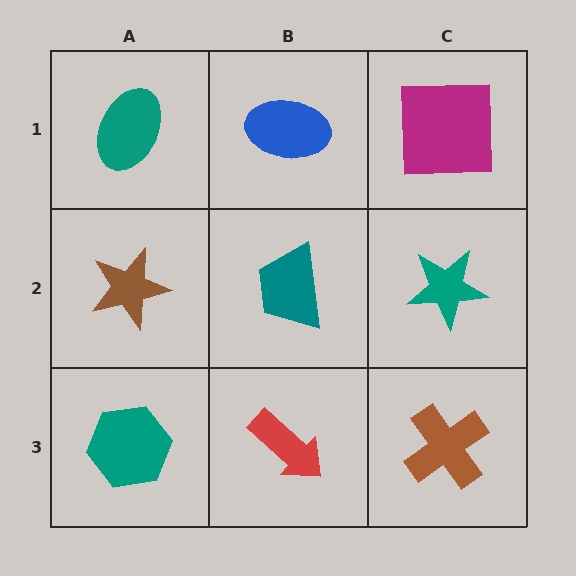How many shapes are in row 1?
3 shapes.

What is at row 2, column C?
A teal star.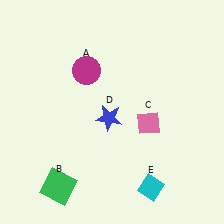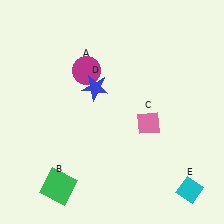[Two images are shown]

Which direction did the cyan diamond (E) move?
The cyan diamond (E) moved right.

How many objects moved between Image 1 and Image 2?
2 objects moved between the two images.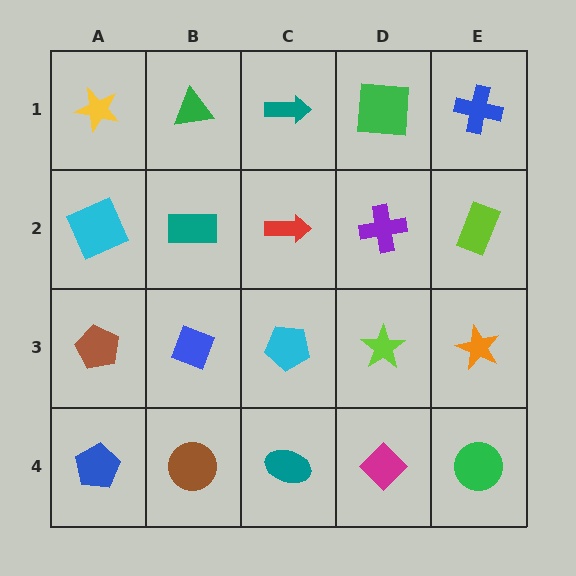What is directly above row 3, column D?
A purple cross.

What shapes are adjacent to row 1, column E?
A lime rectangle (row 2, column E), a green square (row 1, column D).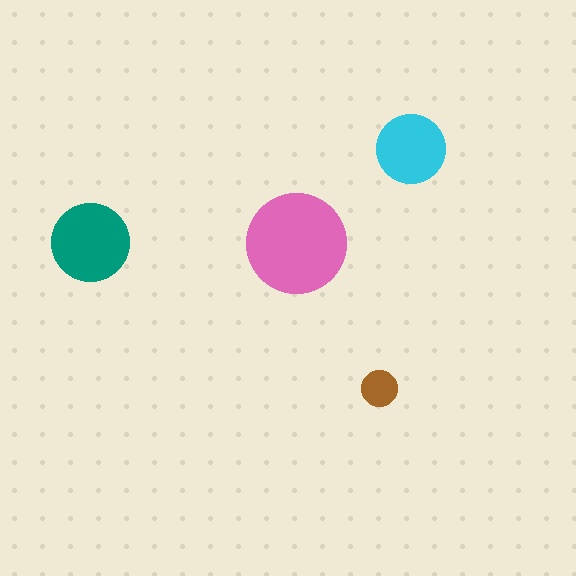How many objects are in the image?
There are 4 objects in the image.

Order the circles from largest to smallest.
the pink one, the teal one, the cyan one, the brown one.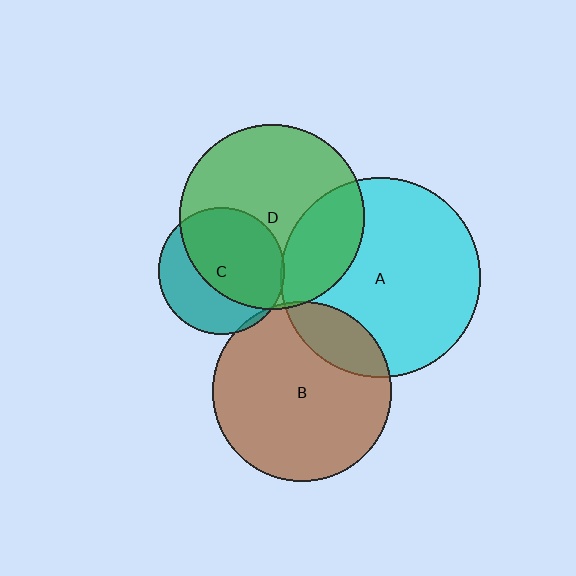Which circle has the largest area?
Circle A (cyan).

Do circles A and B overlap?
Yes.